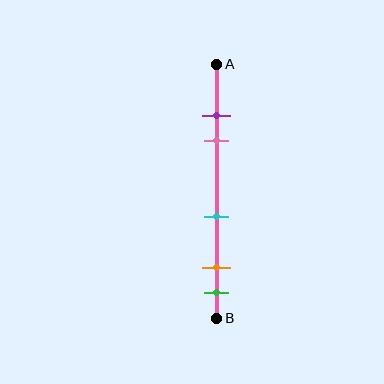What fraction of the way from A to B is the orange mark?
The orange mark is approximately 80% (0.8) of the way from A to B.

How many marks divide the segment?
There are 5 marks dividing the segment.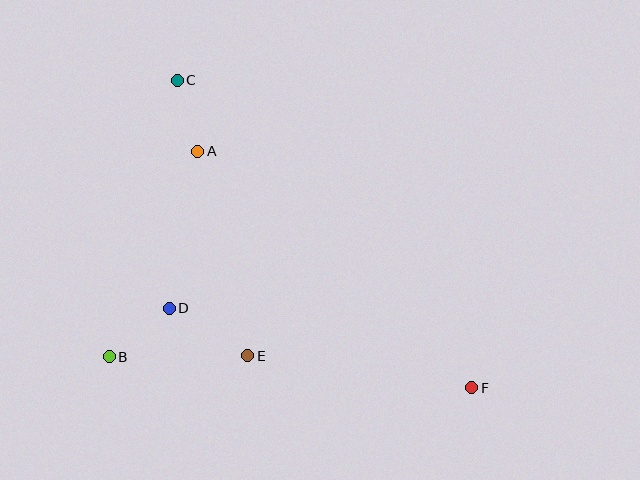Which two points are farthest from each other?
Points C and F are farthest from each other.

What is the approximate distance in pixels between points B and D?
The distance between B and D is approximately 78 pixels.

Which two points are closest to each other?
Points A and C are closest to each other.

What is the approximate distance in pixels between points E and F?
The distance between E and F is approximately 226 pixels.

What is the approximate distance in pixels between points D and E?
The distance between D and E is approximately 91 pixels.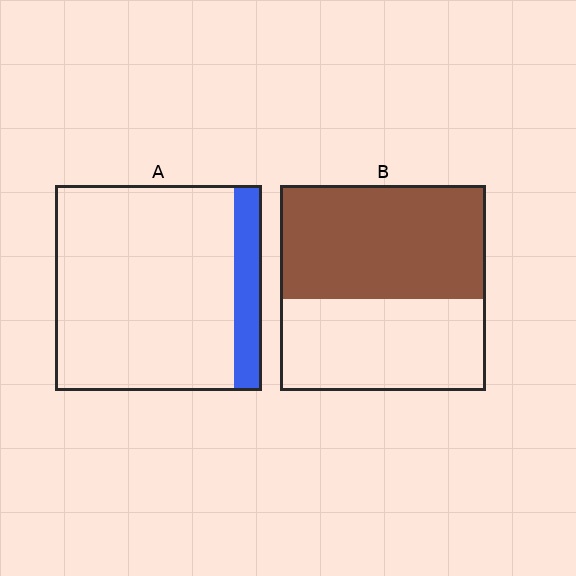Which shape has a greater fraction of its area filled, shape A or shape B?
Shape B.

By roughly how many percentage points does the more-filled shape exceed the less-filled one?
By roughly 40 percentage points (B over A).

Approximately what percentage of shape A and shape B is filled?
A is approximately 15% and B is approximately 55%.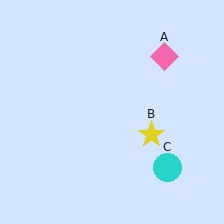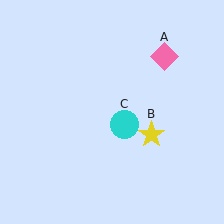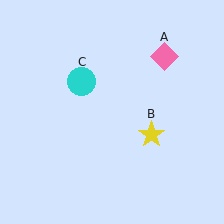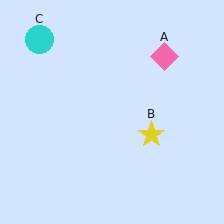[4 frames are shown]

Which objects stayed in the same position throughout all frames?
Pink diamond (object A) and yellow star (object B) remained stationary.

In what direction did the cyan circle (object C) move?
The cyan circle (object C) moved up and to the left.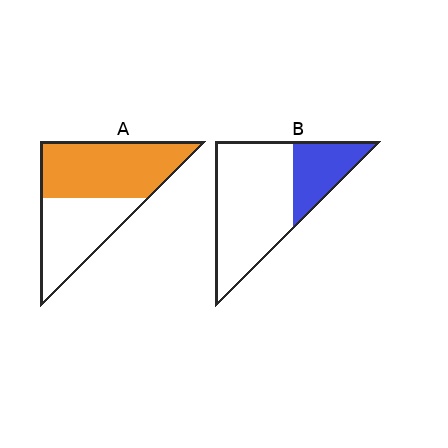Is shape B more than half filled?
No.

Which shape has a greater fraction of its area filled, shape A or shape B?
Shape A.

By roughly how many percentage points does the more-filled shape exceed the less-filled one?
By roughly 30 percentage points (A over B).